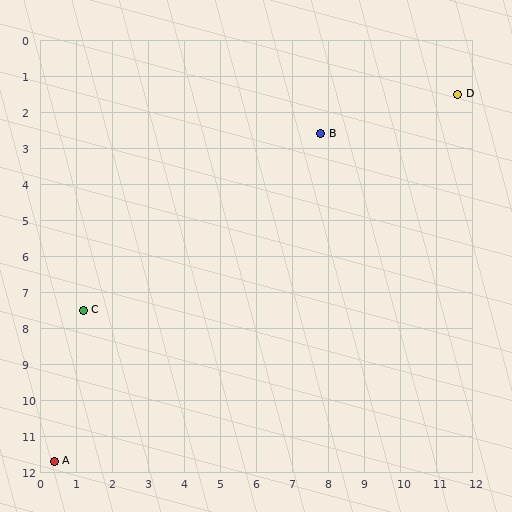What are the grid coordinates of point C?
Point C is at approximately (1.2, 7.5).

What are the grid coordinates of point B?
Point B is at approximately (7.8, 2.6).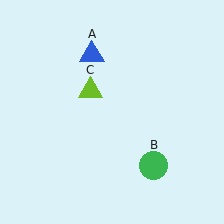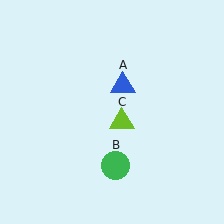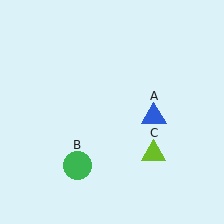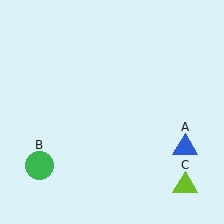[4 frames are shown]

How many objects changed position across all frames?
3 objects changed position: blue triangle (object A), green circle (object B), lime triangle (object C).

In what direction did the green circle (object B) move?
The green circle (object B) moved left.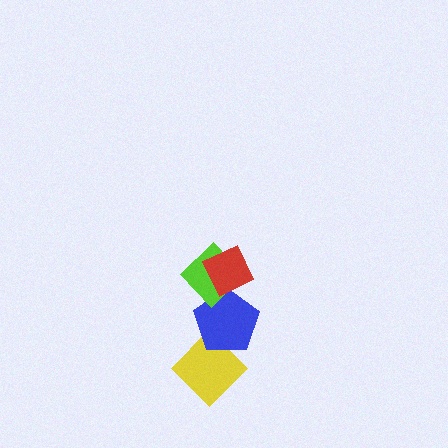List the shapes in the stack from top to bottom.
From top to bottom: the red diamond, the lime diamond, the blue pentagon, the yellow diamond.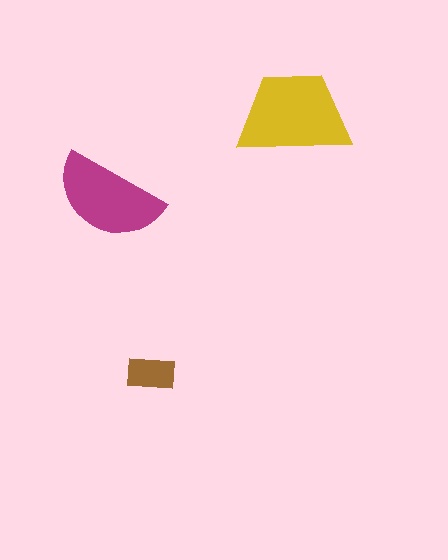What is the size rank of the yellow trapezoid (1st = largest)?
1st.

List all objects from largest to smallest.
The yellow trapezoid, the magenta semicircle, the brown rectangle.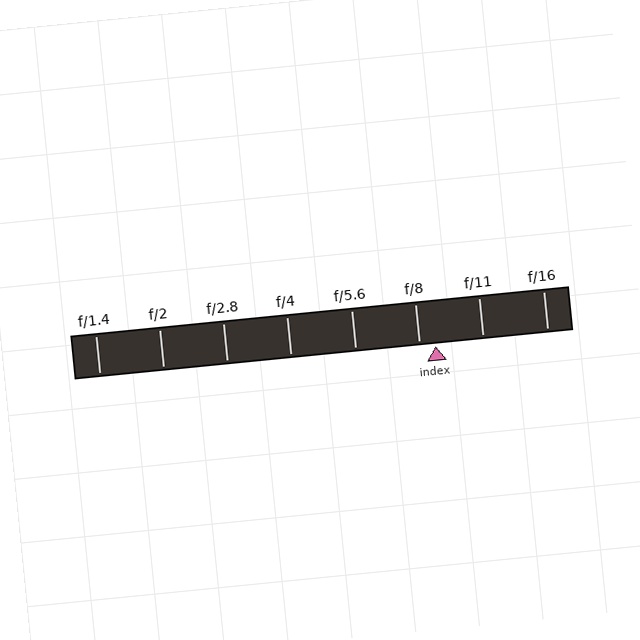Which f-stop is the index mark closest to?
The index mark is closest to f/8.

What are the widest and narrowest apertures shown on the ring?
The widest aperture shown is f/1.4 and the narrowest is f/16.